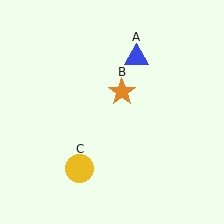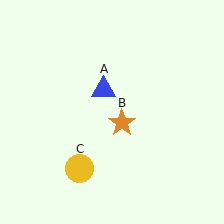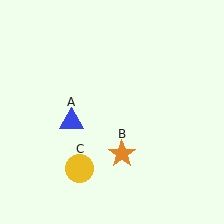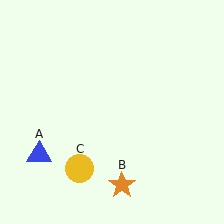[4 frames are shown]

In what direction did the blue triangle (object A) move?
The blue triangle (object A) moved down and to the left.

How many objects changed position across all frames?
2 objects changed position: blue triangle (object A), orange star (object B).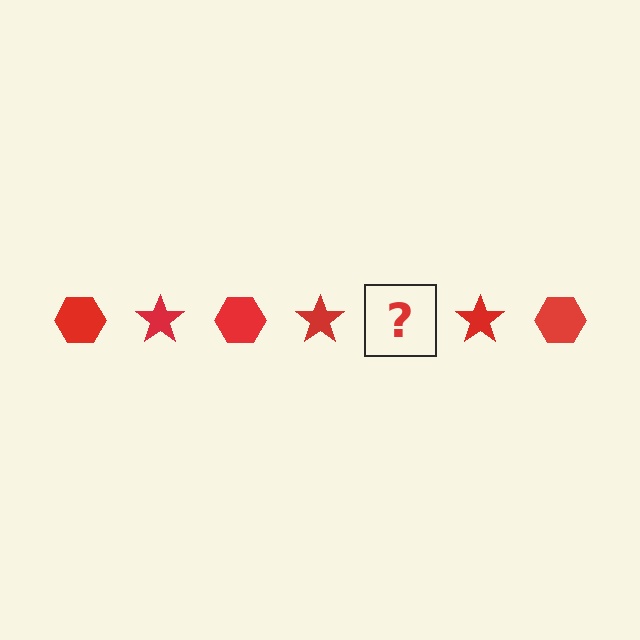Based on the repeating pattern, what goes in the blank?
The blank should be a red hexagon.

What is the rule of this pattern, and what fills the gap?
The rule is that the pattern cycles through hexagon, star shapes in red. The gap should be filled with a red hexagon.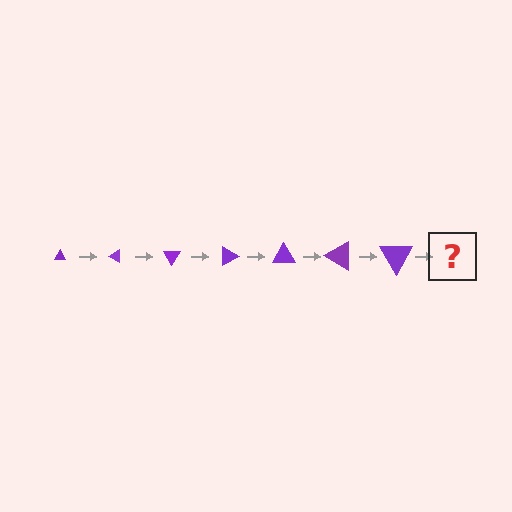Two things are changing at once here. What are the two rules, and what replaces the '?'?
The two rules are that the triangle grows larger each step and it rotates 30 degrees each step. The '?' should be a triangle, larger than the previous one and rotated 210 degrees from the start.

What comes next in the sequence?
The next element should be a triangle, larger than the previous one and rotated 210 degrees from the start.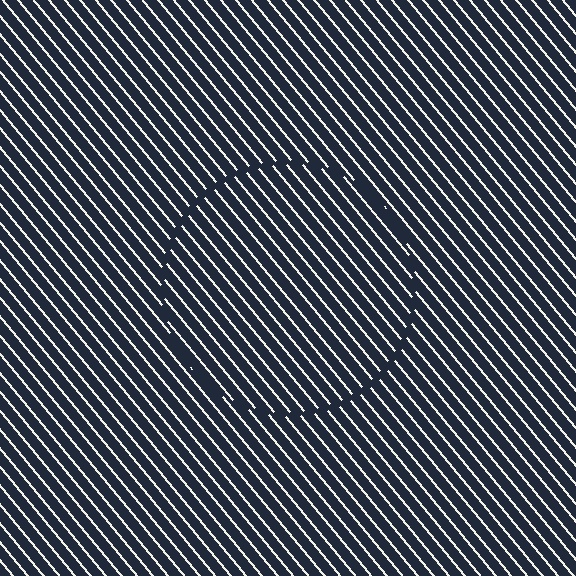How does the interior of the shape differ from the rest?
The interior of the shape contains the same grating, shifted by half a period — the contour is defined by the phase discontinuity where line-ends from the inner and outer gratings abut.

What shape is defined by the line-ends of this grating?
An illusory circle. The interior of the shape contains the same grating, shifted by half a period — the contour is defined by the phase discontinuity where line-ends from the inner and outer gratings abut.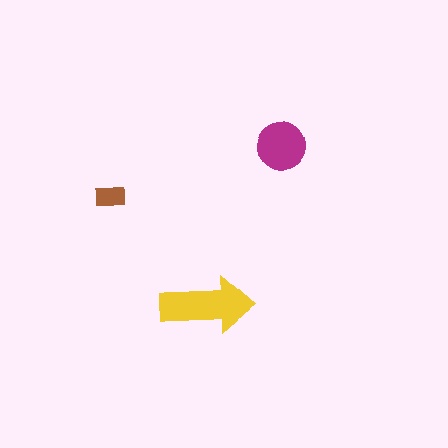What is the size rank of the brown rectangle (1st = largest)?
3rd.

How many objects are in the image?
There are 3 objects in the image.